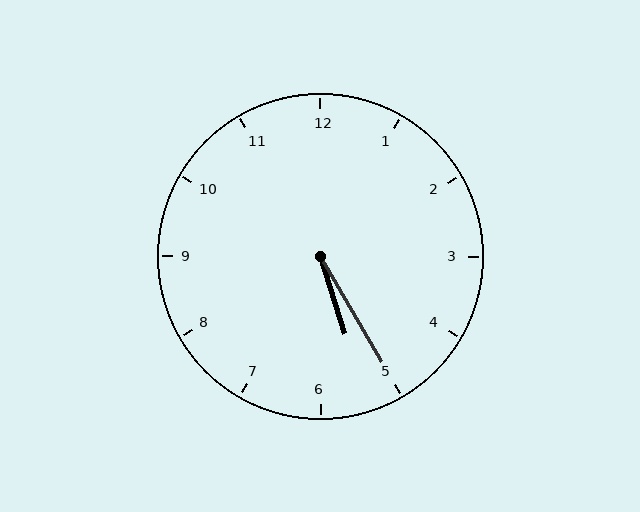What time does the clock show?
5:25.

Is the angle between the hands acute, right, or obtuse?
It is acute.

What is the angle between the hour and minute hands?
Approximately 12 degrees.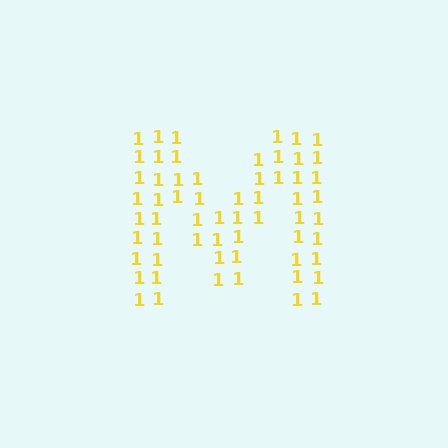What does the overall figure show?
The overall figure shows the letter M.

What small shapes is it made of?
It is made of small digit 1's.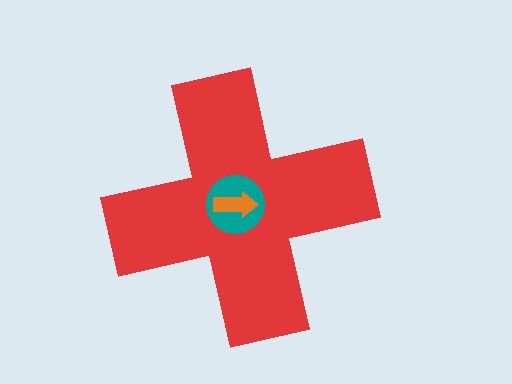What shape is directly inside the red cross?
The teal circle.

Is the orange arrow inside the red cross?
Yes.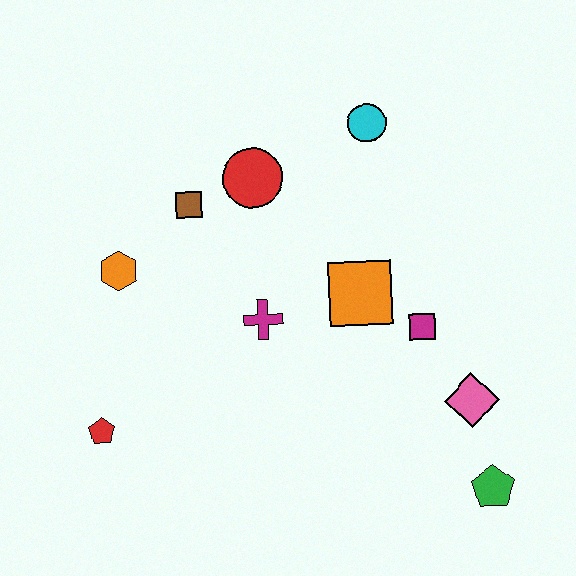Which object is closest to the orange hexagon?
The brown square is closest to the orange hexagon.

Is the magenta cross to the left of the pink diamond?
Yes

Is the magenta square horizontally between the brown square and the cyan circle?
No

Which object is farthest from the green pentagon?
The orange hexagon is farthest from the green pentagon.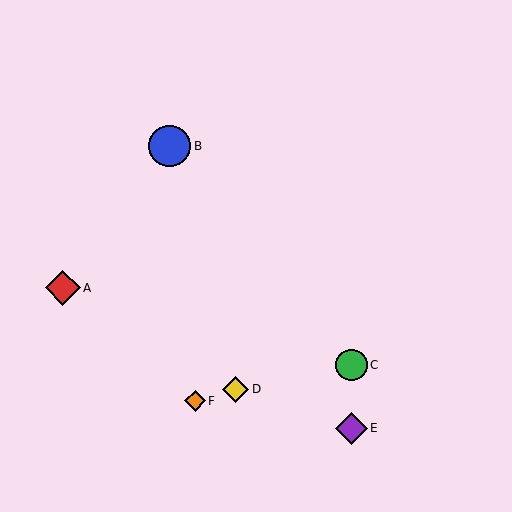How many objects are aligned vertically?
2 objects (C, E) are aligned vertically.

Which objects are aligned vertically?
Objects C, E are aligned vertically.